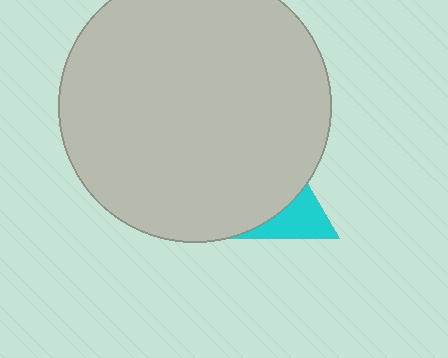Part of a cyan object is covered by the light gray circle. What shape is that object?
It is a triangle.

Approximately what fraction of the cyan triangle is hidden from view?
Roughly 67% of the cyan triangle is hidden behind the light gray circle.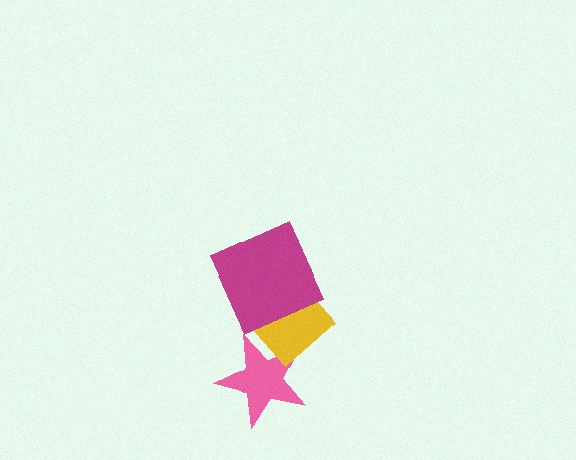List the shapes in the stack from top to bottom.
From top to bottom: the magenta square, the yellow diamond, the pink star.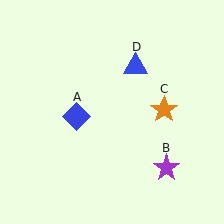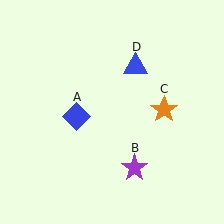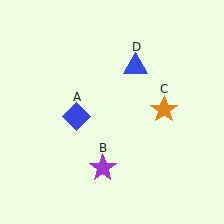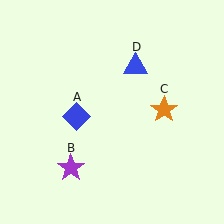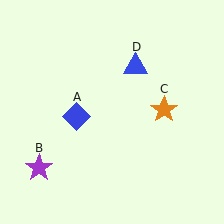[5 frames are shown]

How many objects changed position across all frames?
1 object changed position: purple star (object B).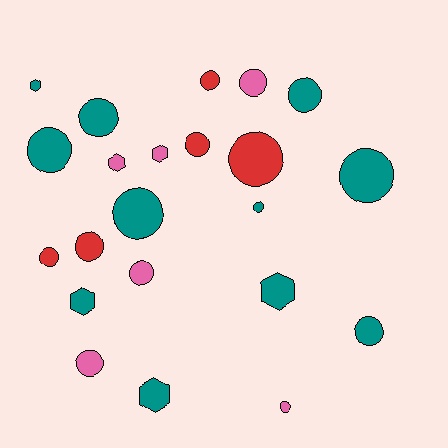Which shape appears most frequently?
Circle, with 16 objects.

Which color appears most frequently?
Teal, with 11 objects.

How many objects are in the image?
There are 22 objects.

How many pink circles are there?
There are 4 pink circles.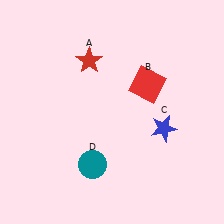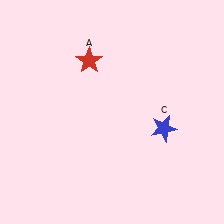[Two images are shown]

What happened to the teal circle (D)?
The teal circle (D) was removed in Image 2. It was in the bottom-left area of Image 1.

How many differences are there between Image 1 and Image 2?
There are 2 differences between the two images.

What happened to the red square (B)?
The red square (B) was removed in Image 2. It was in the top-right area of Image 1.